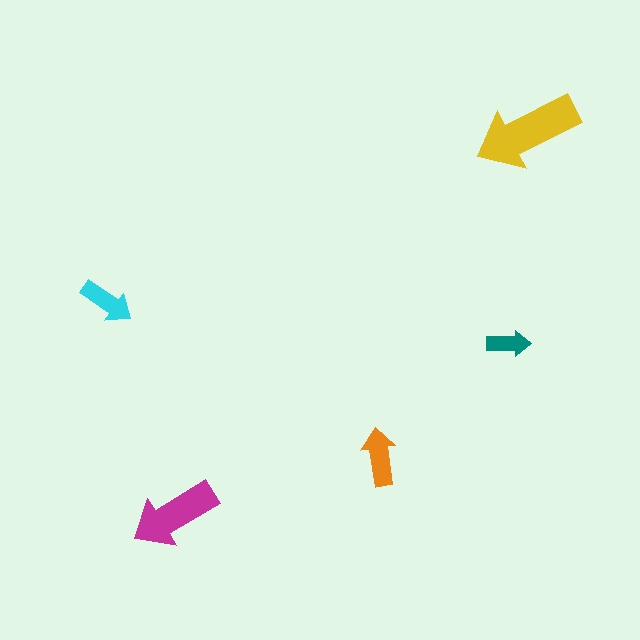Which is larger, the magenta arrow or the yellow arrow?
The yellow one.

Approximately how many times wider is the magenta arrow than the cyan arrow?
About 1.5 times wider.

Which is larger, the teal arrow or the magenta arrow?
The magenta one.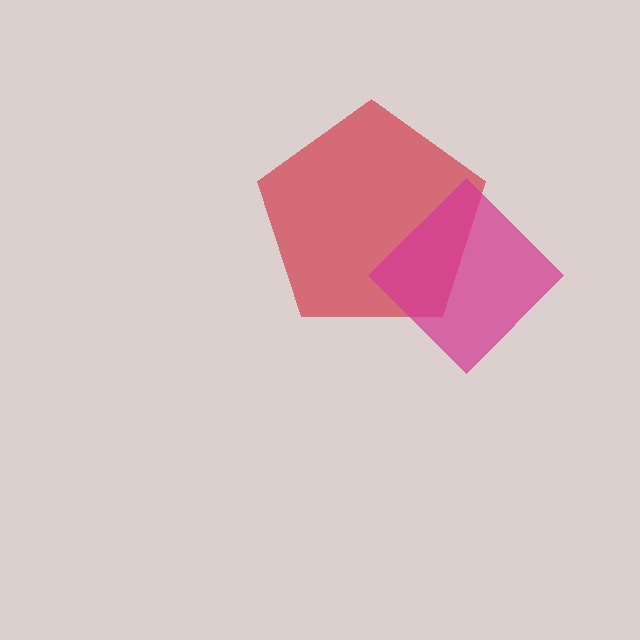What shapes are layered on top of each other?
The layered shapes are: a red pentagon, a magenta diamond.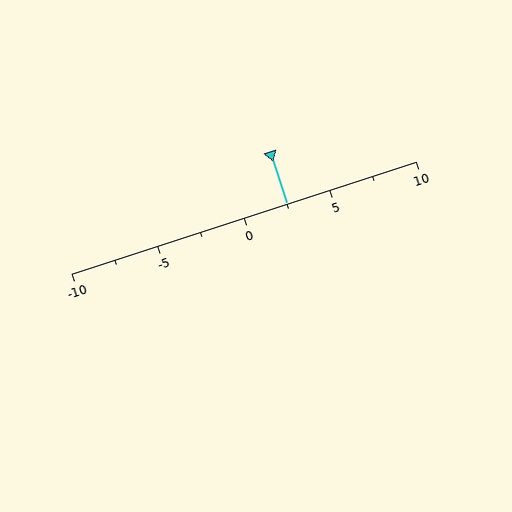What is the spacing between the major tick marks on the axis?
The major ticks are spaced 5 apart.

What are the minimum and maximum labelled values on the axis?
The axis runs from -10 to 10.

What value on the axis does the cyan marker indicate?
The marker indicates approximately 2.5.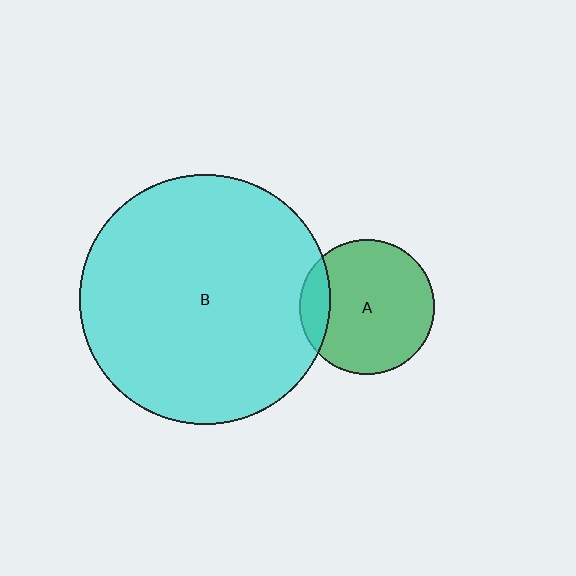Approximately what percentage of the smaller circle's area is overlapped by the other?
Approximately 15%.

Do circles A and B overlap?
Yes.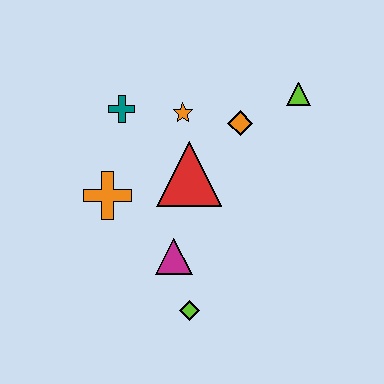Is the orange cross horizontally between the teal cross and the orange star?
No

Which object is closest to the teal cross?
The orange star is closest to the teal cross.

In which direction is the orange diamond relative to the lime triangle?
The orange diamond is to the left of the lime triangle.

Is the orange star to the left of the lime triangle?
Yes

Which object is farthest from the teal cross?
The lime diamond is farthest from the teal cross.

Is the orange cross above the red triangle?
No